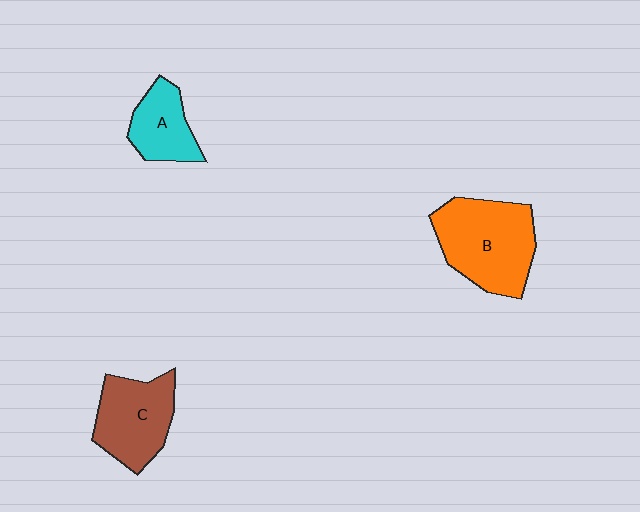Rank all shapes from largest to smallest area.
From largest to smallest: B (orange), C (brown), A (cyan).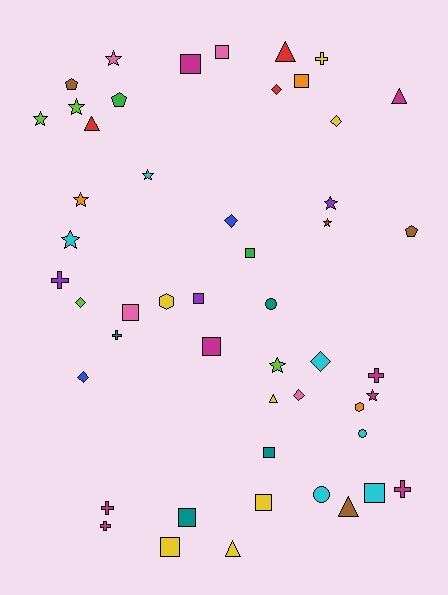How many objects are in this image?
There are 50 objects.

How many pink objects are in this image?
There are 4 pink objects.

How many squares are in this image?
There are 12 squares.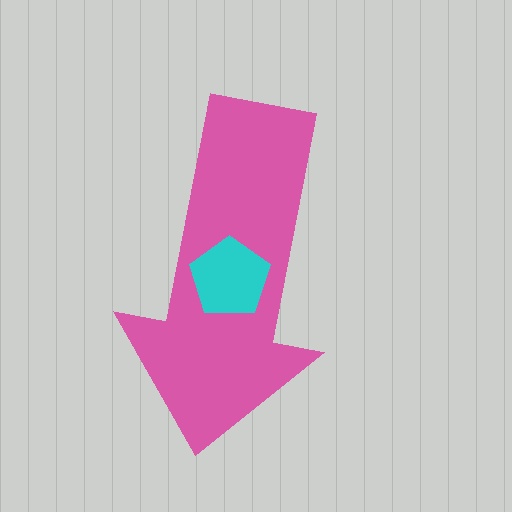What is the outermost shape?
The pink arrow.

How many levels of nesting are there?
2.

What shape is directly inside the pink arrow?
The cyan pentagon.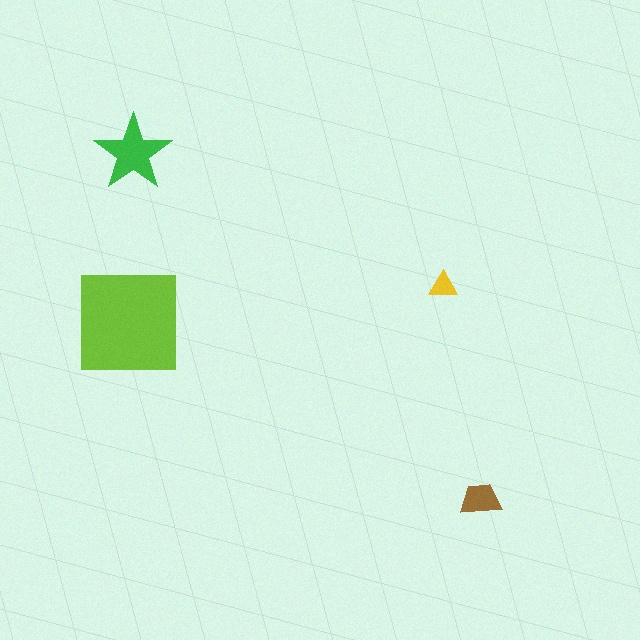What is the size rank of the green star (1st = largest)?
2nd.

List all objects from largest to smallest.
The lime square, the green star, the brown trapezoid, the yellow triangle.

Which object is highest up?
The green star is topmost.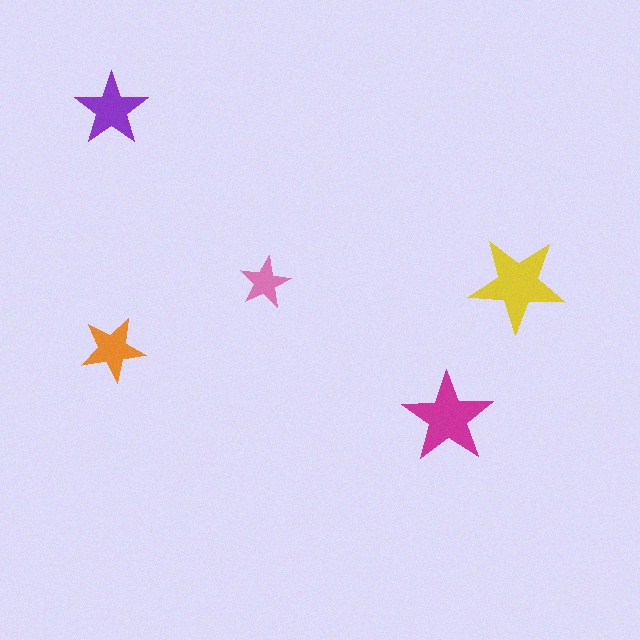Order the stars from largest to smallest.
the yellow one, the magenta one, the purple one, the orange one, the pink one.